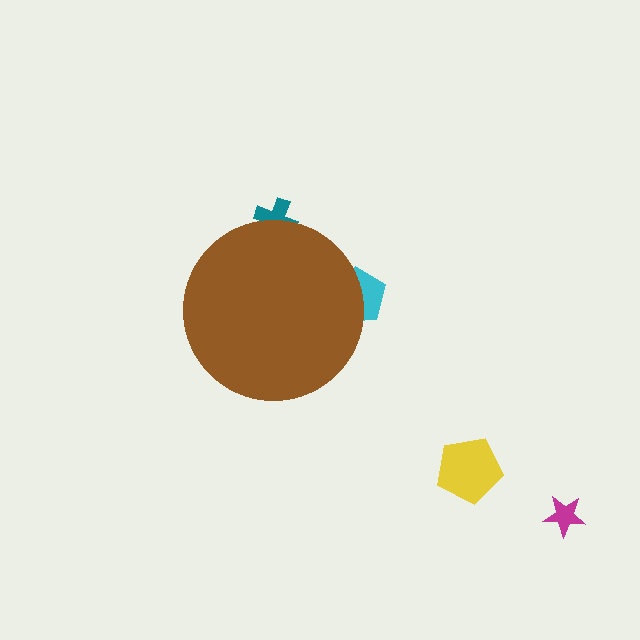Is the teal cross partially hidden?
Yes, the teal cross is partially hidden behind the brown circle.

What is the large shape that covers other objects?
A brown circle.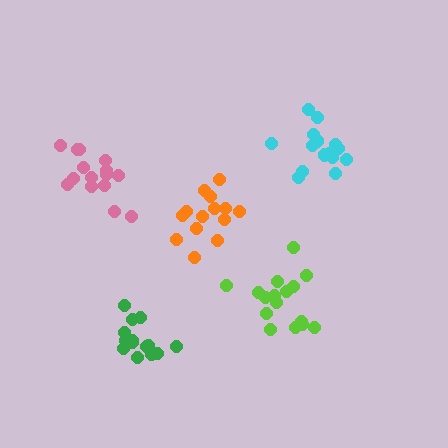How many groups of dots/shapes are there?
There are 5 groups.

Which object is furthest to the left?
The pink cluster is leftmost.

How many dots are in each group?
Group 1: 14 dots, Group 2: 15 dots, Group 3: 14 dots, Group 4: 15 dots, Group 5: 16 dots (74 total).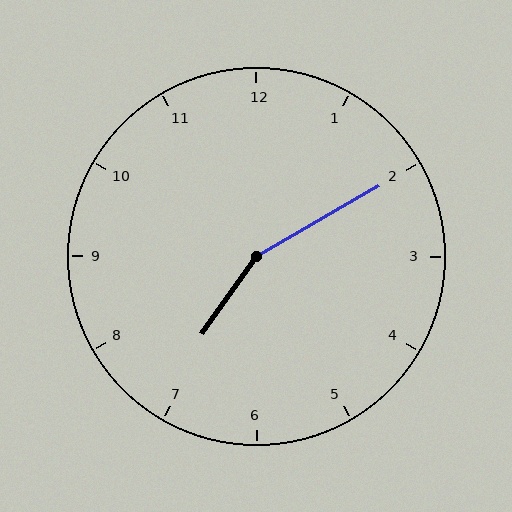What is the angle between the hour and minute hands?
Approximately 155 degrees.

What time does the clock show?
7:10.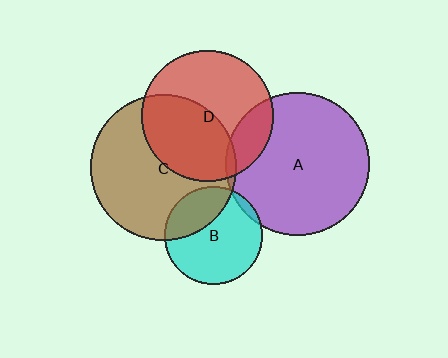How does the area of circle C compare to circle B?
Approximately 2.2 times.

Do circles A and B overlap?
Yes.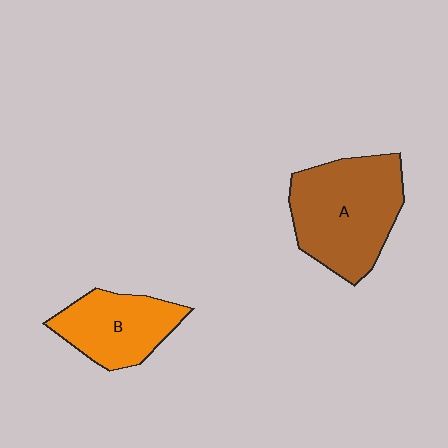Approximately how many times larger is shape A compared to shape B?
Approximately 1.5 times.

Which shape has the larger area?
Shape A (brown).